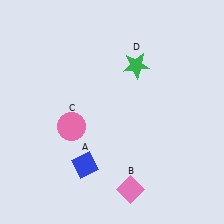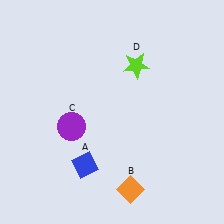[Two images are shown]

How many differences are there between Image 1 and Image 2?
There are 3 differences between the two images.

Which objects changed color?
B changed from pink to orange. C changed from pink to purple. D changed from green to lime.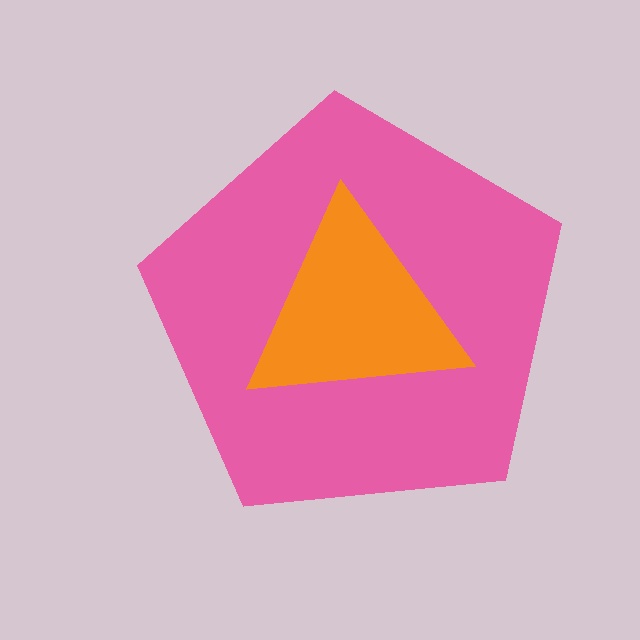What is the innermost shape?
The orange triangle.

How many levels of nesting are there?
2.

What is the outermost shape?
The pink pentagon.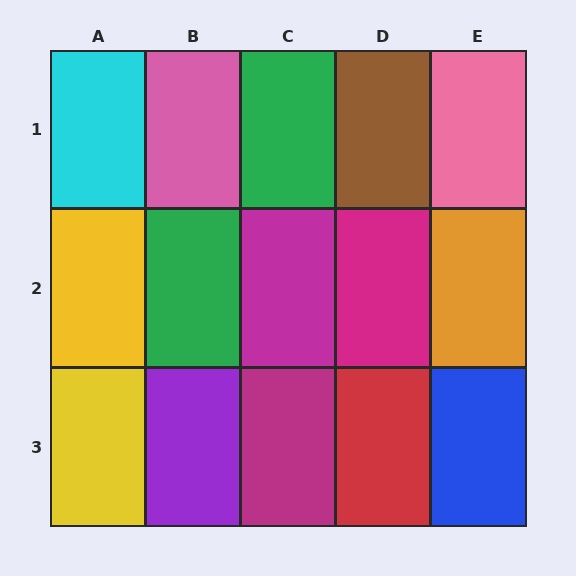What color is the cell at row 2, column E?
Orange.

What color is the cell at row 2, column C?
Magenta.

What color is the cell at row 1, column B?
Pink.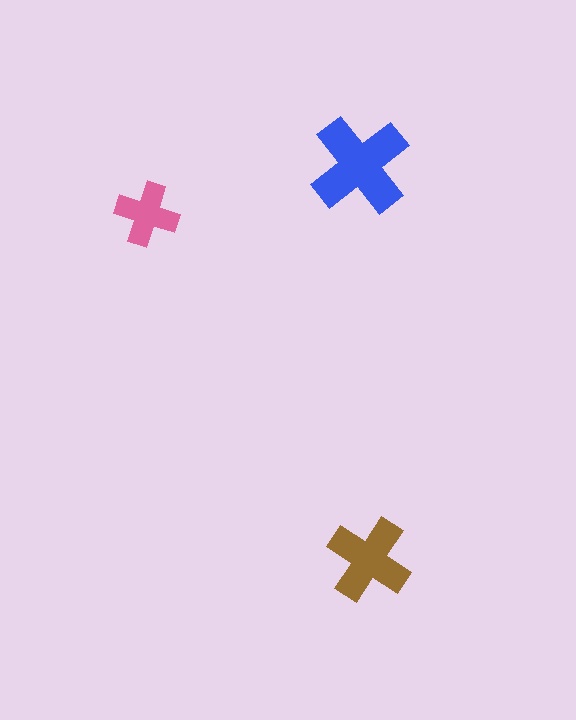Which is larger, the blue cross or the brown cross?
The blue one.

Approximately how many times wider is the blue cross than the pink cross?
About 1.5 times wider.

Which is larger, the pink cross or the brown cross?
The brown one.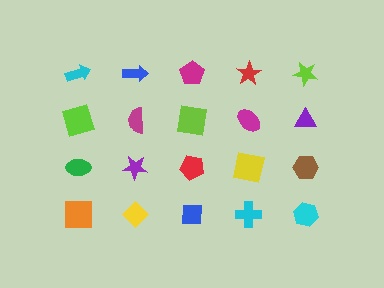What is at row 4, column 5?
A cyan hexagon.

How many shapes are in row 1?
5 shapes.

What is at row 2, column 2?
A magenta semicircle.